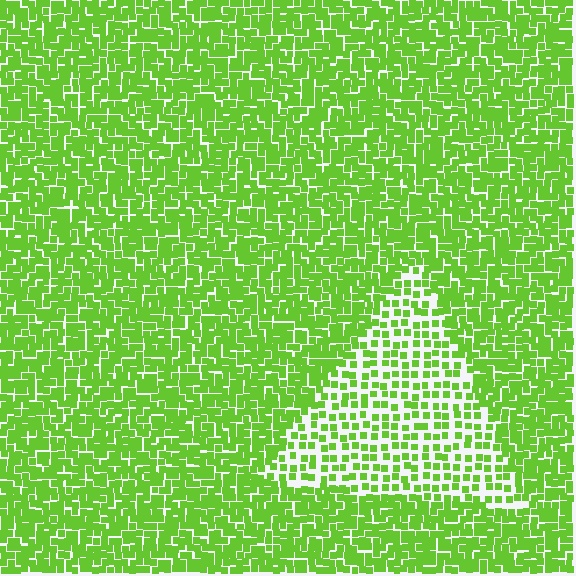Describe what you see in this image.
The image contains small lime elements arranged at two different densities. A triangle-shaped region is visible where the elements are less densely packed than the surrounding area.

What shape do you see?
I see a triangle.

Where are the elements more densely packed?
The elements are more densely packed outside the triangle boundary.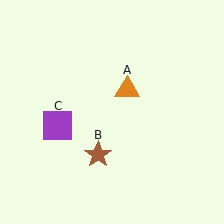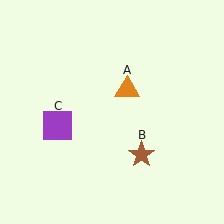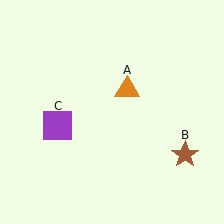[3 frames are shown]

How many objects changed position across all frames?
1 object changed position: brown star (object B).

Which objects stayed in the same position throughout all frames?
Orange triangle (object A) and purple square (object C) remained stationary.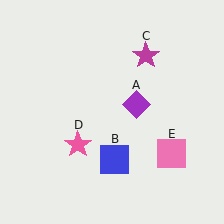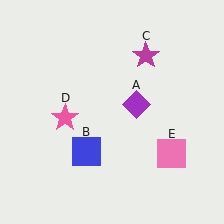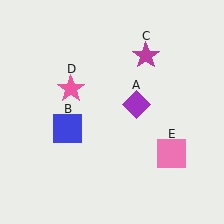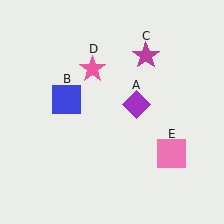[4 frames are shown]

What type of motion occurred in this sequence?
The blue square (object B), pink star (object D) rotated clockwise around the center of the scene.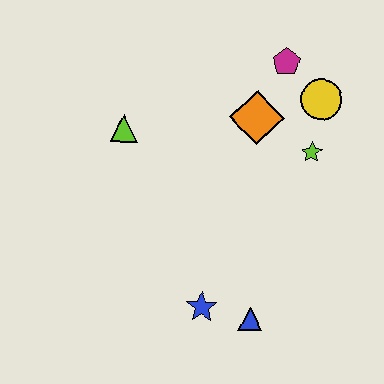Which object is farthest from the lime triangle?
The blue triangle is farthest from the lime triangle.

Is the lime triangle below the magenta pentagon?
Yes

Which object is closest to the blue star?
The blue triangle is closest to the blue star.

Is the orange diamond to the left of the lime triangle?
No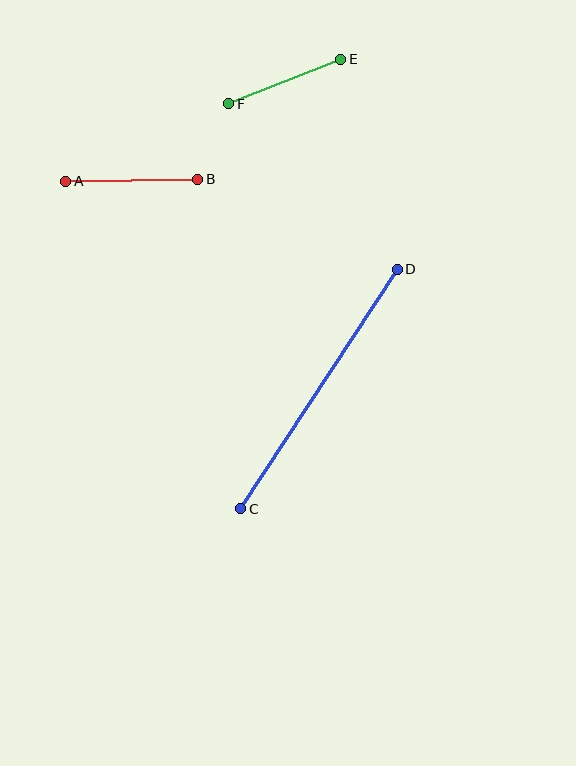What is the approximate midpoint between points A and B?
The midpoint is at approximately (132, 180) pixels.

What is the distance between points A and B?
The distance is approximately 132 pixels.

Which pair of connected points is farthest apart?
Points C and D are farthest apart.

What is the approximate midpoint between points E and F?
The midpoint is at approximately (285, 82) pixels.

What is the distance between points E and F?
The distance is approximately 121 pixels.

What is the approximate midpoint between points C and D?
The midpoint is at approximately (319, 389) pixels.